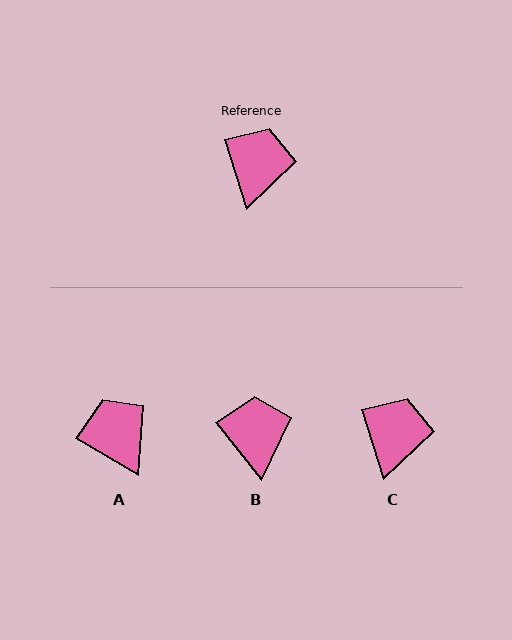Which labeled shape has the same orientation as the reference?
C.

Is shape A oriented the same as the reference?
No, it is off by about 42 degrees.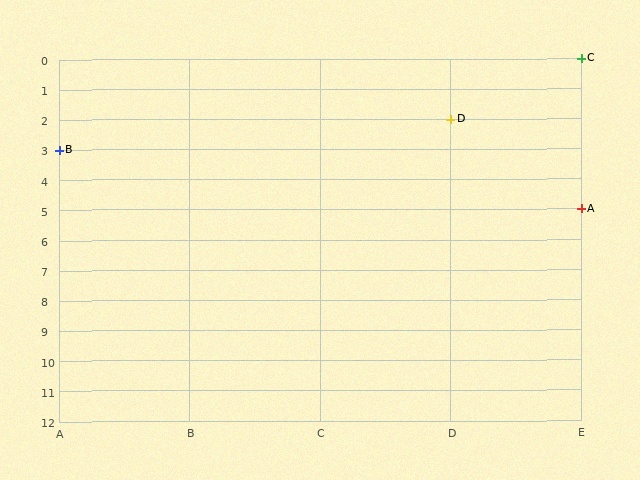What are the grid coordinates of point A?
Point A is at grid coordinates (E, 5).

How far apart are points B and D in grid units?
Points B and D are 3 columns and 1 row apart (about 3.2 grid units diagonally).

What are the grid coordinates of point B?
Point B is at grid coordinates (A, 3).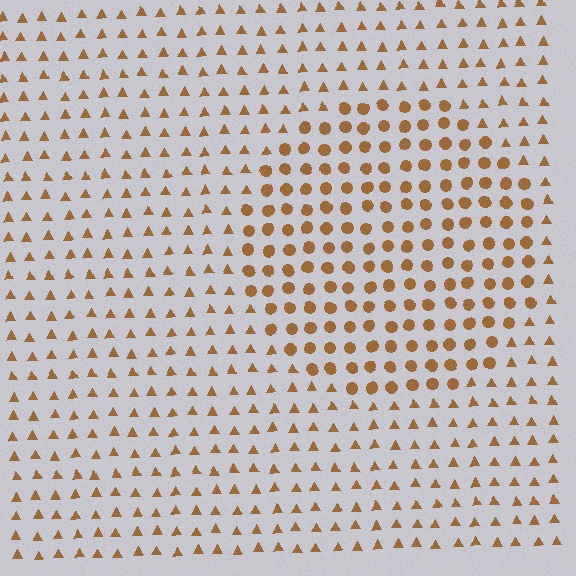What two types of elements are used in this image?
The image uses circles inside the circle region and triangles outside it.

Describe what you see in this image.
The image is filled with small brown elements arranged in a uniform grid. A circle-shaped region contains circles, while the surrounding area contains triangles. The boundary is defined purely by the change in element shape.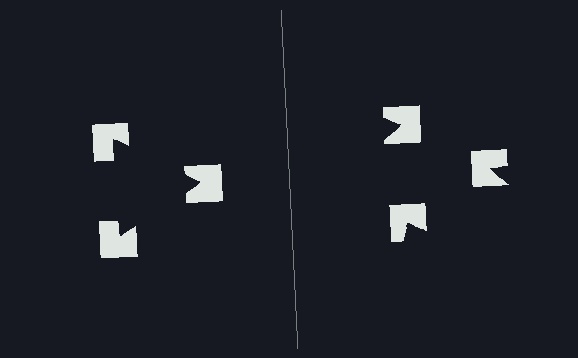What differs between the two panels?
The notched squares are positioned identically on both sides; only the wedge orientations differ. On the left they align to a triangle; on the right they are misaligned.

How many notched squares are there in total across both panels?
6 — 3 on each side.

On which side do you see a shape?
An illusory triangle appears on the left side. On the right side the wedge cuts are rotated, so no coherent shape forms.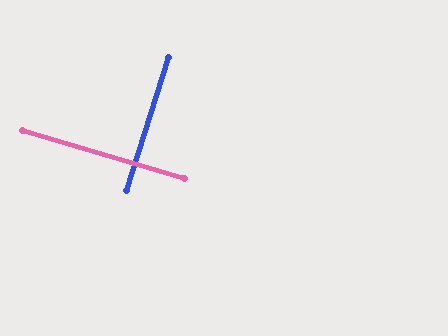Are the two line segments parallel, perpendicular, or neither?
Perpendicular — they meet at approximately 89°.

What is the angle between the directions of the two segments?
Approximately 89 degrees.